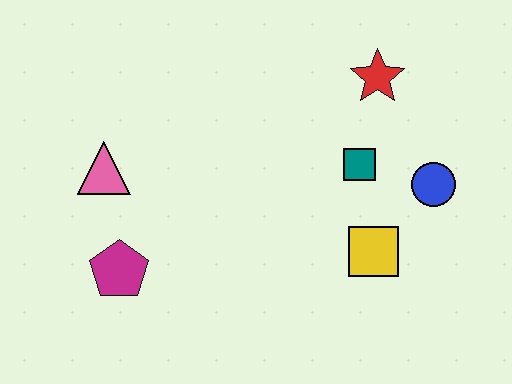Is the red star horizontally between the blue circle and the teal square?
Yes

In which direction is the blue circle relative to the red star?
The blue circle is below the red star.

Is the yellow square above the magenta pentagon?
Yes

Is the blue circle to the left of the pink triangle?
No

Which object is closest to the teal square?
The blue circle is closest to the teal square.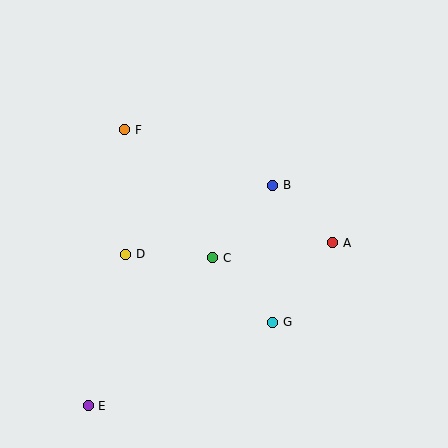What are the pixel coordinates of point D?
Point D is at (126, 254).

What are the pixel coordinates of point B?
Point B is at (273, 185).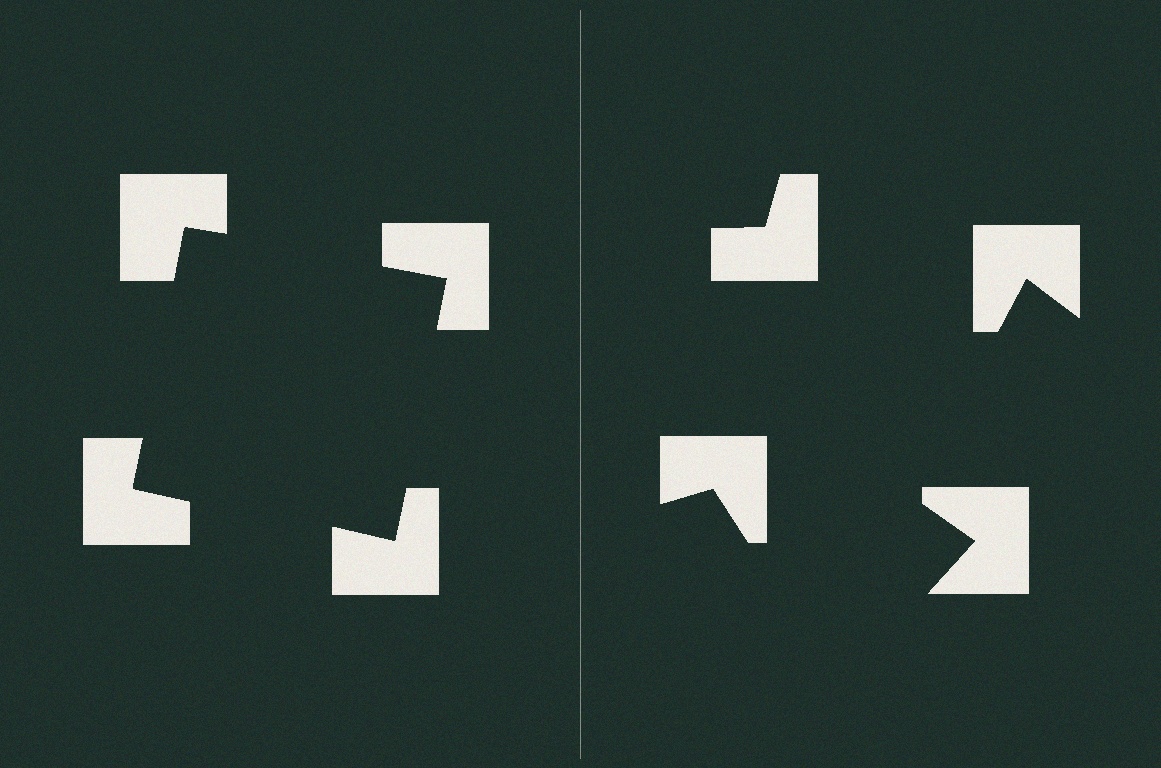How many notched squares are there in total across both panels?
8 — 4 on each side.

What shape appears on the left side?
An illusory square.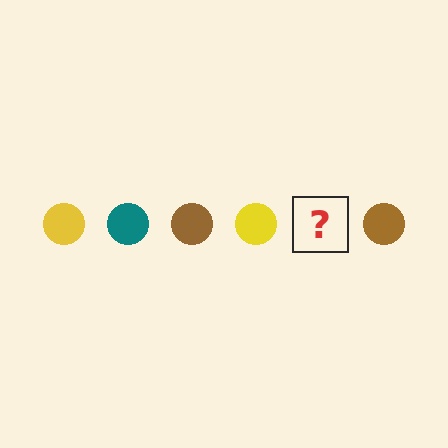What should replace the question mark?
The question mark should be replaced with a teal circle.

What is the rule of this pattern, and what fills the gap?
The rule is that the pattern cycles through yellow, teal, brown circles. The gap should be filled with a teal circle.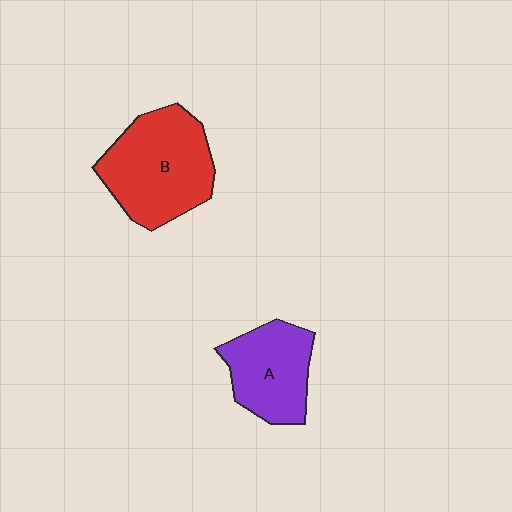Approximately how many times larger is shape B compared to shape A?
Approximately 1.4 times.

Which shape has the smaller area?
Shape A (purple).